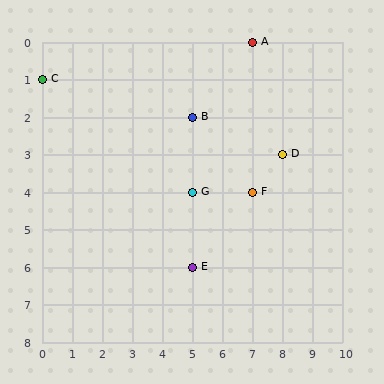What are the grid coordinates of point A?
Point A is at grid coordinates (7, 0).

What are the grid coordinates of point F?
Point F is at grid coordinates (7, 4).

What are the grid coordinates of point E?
Point E is at grid coordinates (5, 6).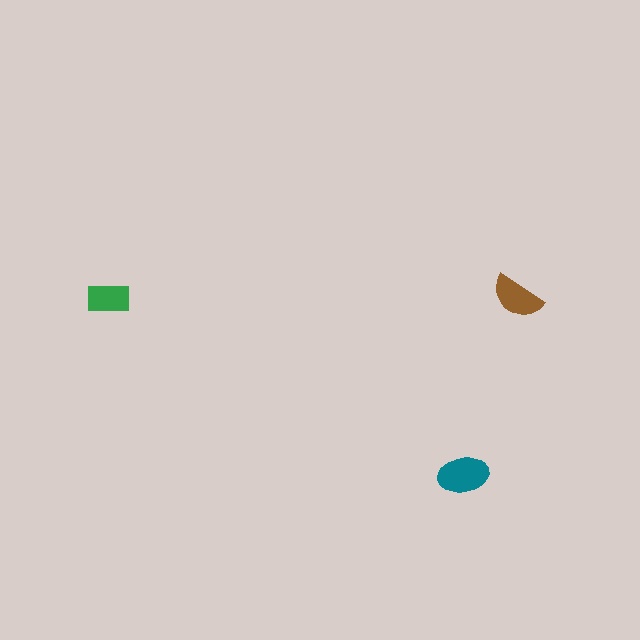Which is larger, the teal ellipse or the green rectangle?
The teal ellipse.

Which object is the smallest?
The green rectangle.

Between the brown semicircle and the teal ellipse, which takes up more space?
The teal ellipse.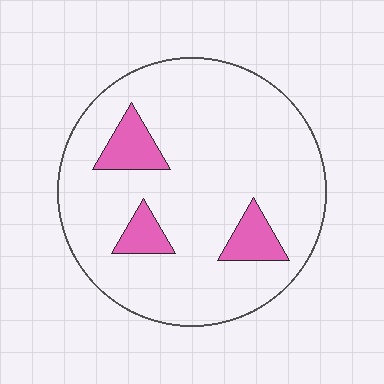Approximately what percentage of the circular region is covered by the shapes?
Approximately 10%.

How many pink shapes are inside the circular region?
3.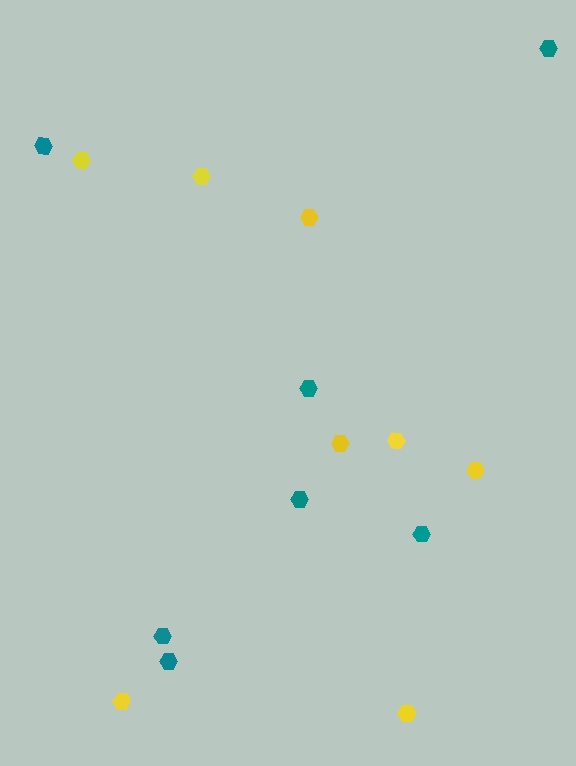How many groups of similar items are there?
There are 2 groups: one group of yellow hexagons (8) and one group of teal hexagons (7).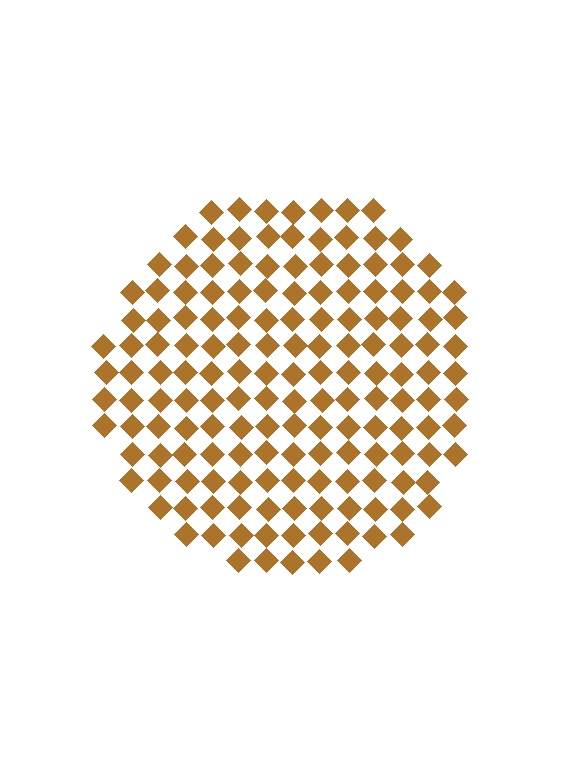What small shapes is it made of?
It is made of small diamonds.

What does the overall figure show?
The overall figure shows a circle.